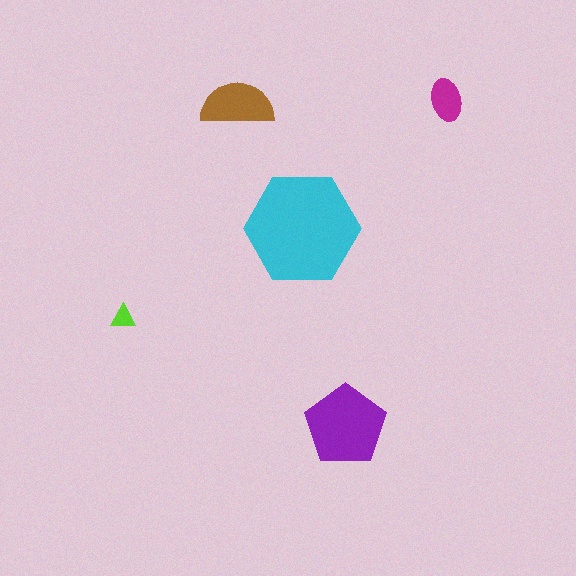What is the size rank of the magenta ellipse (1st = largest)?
4th.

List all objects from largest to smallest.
The cyan hexagon, the purple pentagon, the brown semicircle, the magenta ellipse, the lime triangle.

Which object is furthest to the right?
The magenta ellipse is rightmost.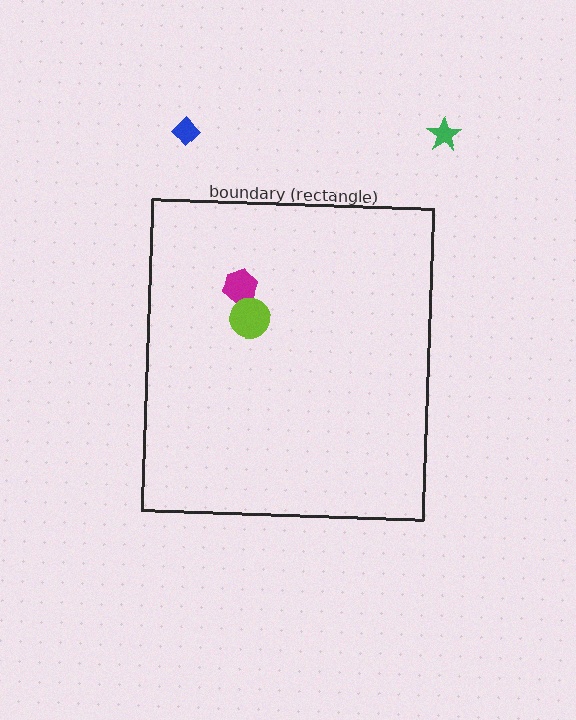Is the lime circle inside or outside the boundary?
Inside.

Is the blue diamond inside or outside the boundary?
Outside.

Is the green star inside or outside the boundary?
Outside.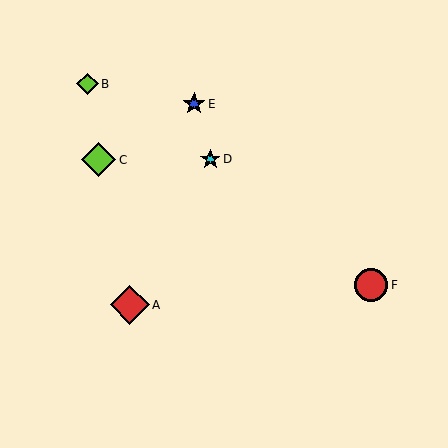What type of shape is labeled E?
Shape E is a blue star.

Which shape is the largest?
The red diamond (labeled A) is the largest.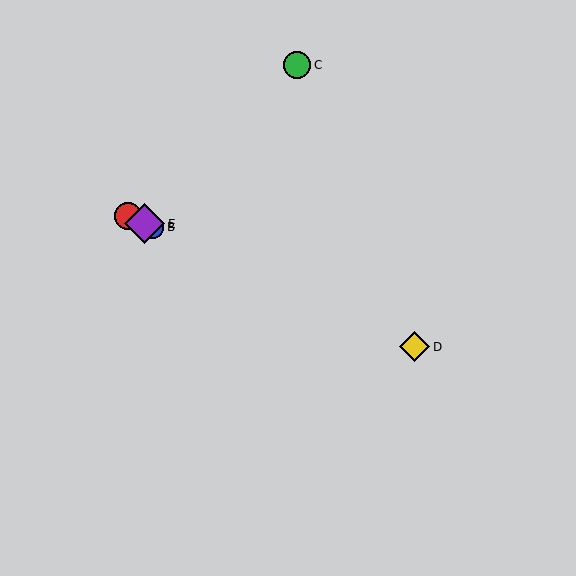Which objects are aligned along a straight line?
Objects A, B, D, E are aligned along a straight line.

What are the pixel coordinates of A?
Object A is at (128, 216).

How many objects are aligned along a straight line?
4 objects (A, B, D, E) are aligned along a straight line.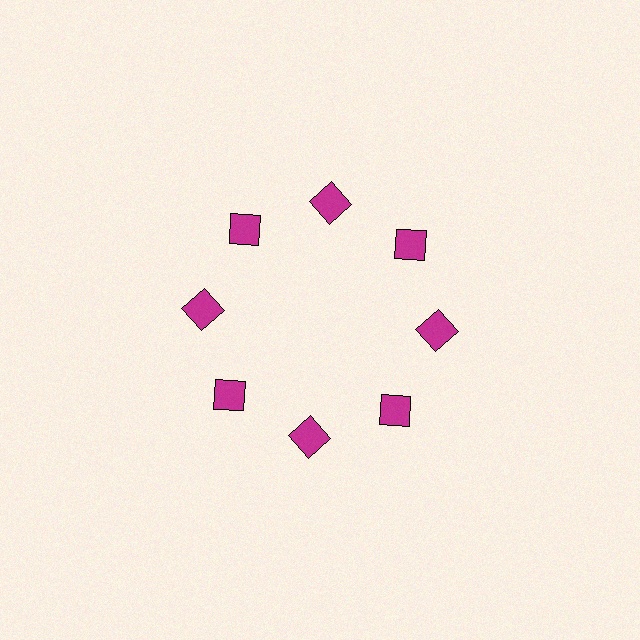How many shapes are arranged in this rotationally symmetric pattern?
There are 8 shapes, arranged in 8 groups of 1.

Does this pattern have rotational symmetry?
Yes, this pattern has 8-fold rotational symmetry. It looks the same after rotating 45 degrees around the center.